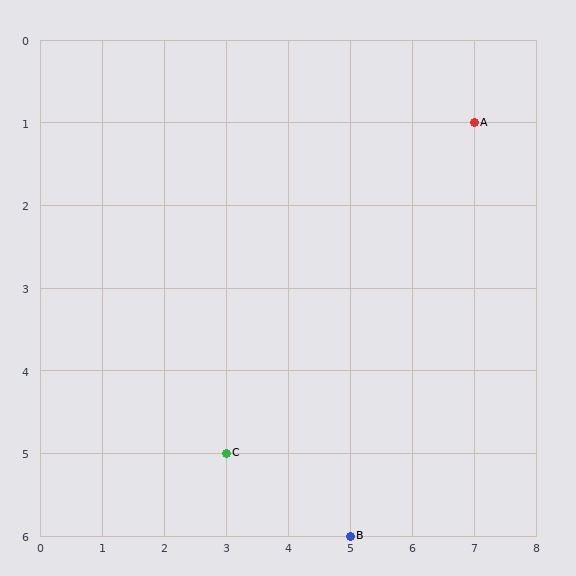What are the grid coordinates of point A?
Point A is at grid coordinates (7, 1).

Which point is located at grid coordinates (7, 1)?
Point A is at (7, 1).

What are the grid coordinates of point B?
Point B is at grid coordinates (5, 6).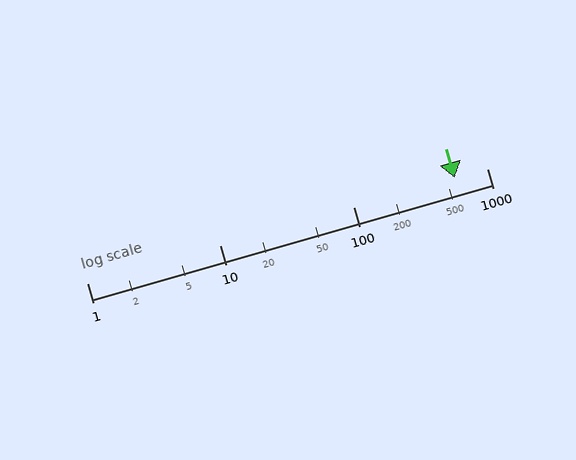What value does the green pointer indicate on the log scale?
The pointer indicates approximately 570.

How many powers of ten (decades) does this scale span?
The scale spans 3 decades, from 1 to 1000.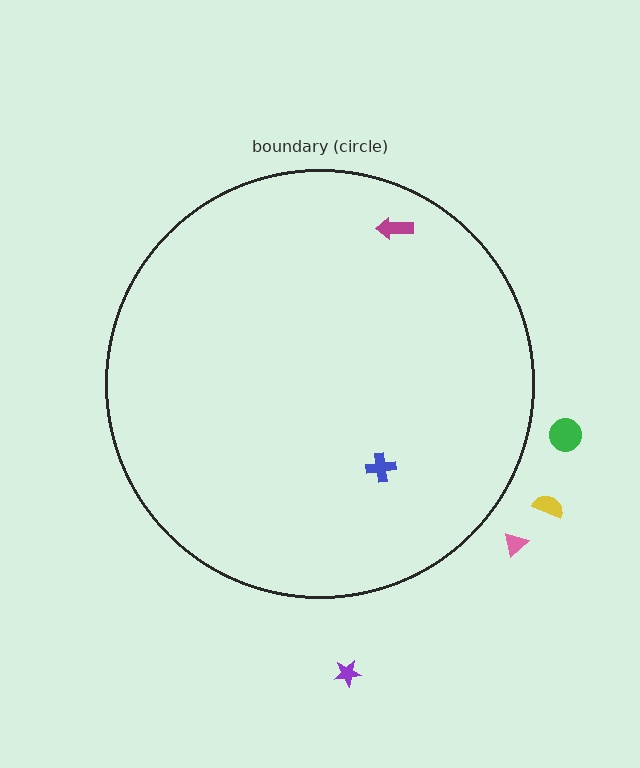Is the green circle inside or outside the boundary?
Outside.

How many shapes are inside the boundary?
2 inside, 4 outside.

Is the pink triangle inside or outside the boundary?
Outside.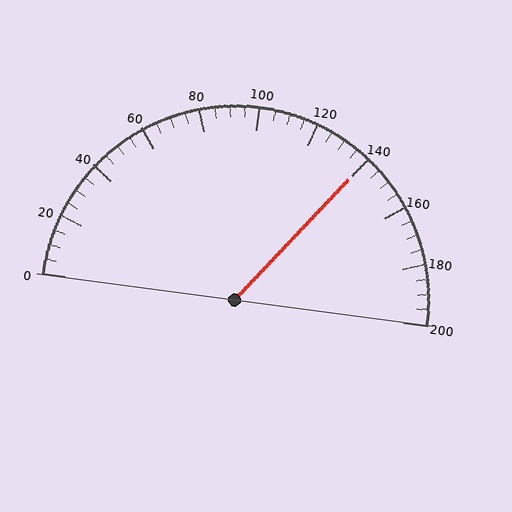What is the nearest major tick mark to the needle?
The nearest major tick mark is 140.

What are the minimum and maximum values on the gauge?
The gauge ranges from 0 to 200.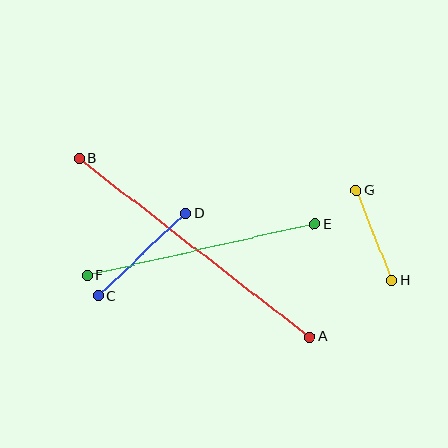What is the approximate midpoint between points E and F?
The midpoint is at approximately (201, 250) pixels.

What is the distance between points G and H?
The distance is approximately 97 pixels.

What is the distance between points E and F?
The distance is approximately 233 pixels.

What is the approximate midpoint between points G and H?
The midpoint is at approximately (374, 235) pixels.